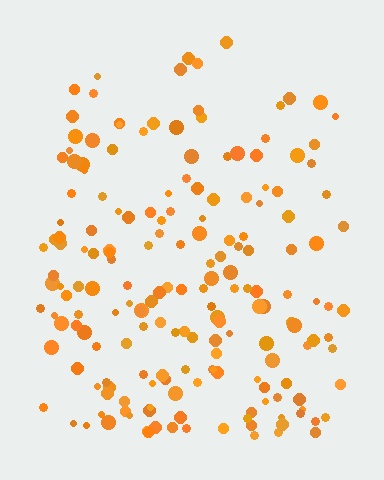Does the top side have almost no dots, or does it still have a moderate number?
Still a moderate number, just noticeably fewer than the bottom.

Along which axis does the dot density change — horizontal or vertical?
Vertical.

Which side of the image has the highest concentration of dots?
The bottom.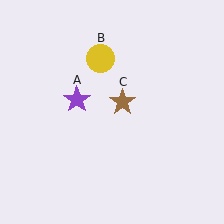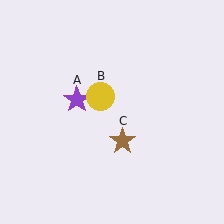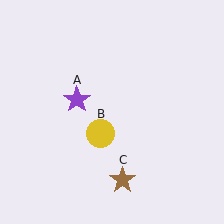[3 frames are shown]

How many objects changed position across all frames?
2 objects changed position: yellow circle (object B), brown star (object C).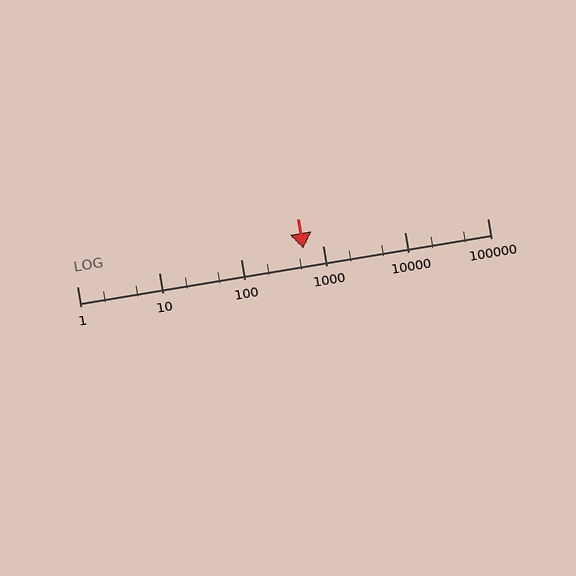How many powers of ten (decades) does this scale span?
The scale spans 5 decades, from 1 to 100000.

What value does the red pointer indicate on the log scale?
The pointer indicates approximately 570.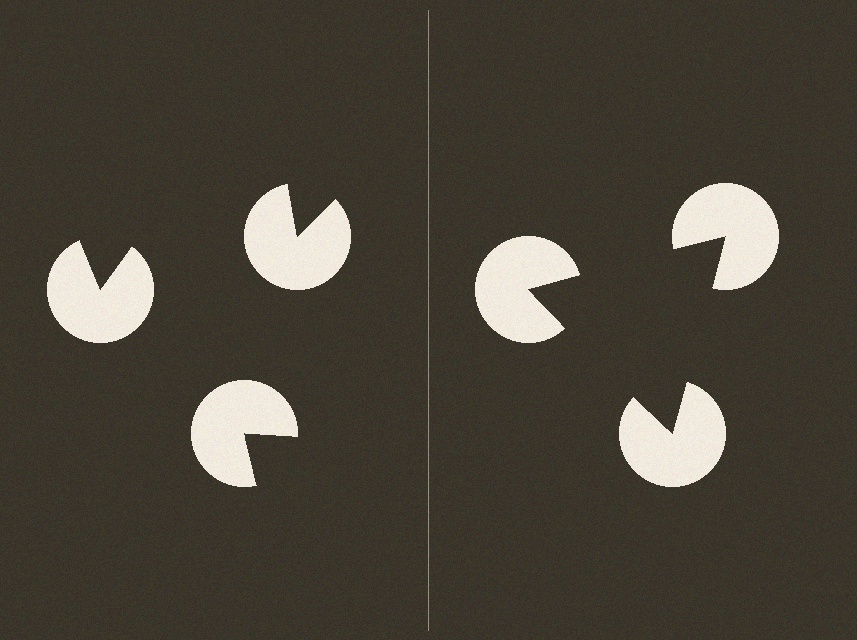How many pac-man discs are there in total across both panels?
6 — 3 on each side.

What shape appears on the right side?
An illusory triangle.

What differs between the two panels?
The pac-man discs are positioned identically on both sides; only the wedge orientations differ. On the right they align to a triangle; on the left they are misaligned.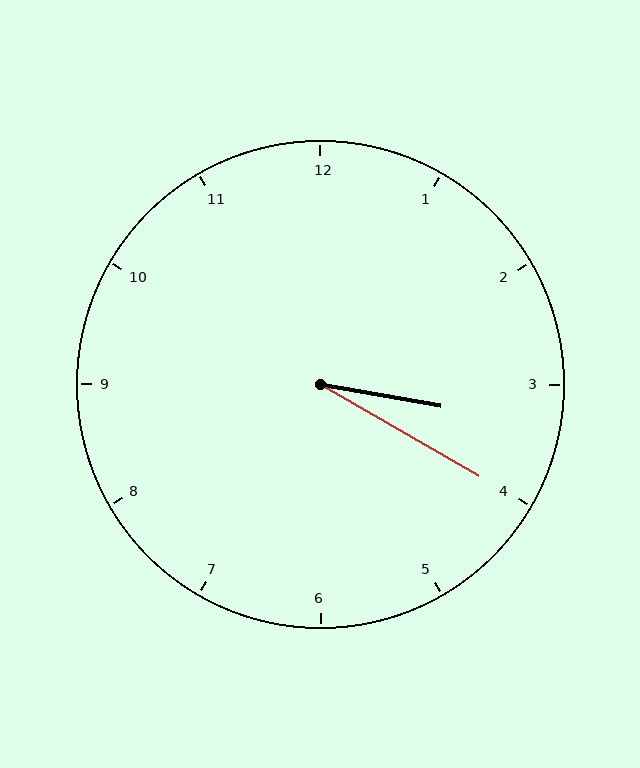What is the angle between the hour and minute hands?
Approximately 20 degrees.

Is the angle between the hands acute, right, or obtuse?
It is acute.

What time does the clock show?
3:20.